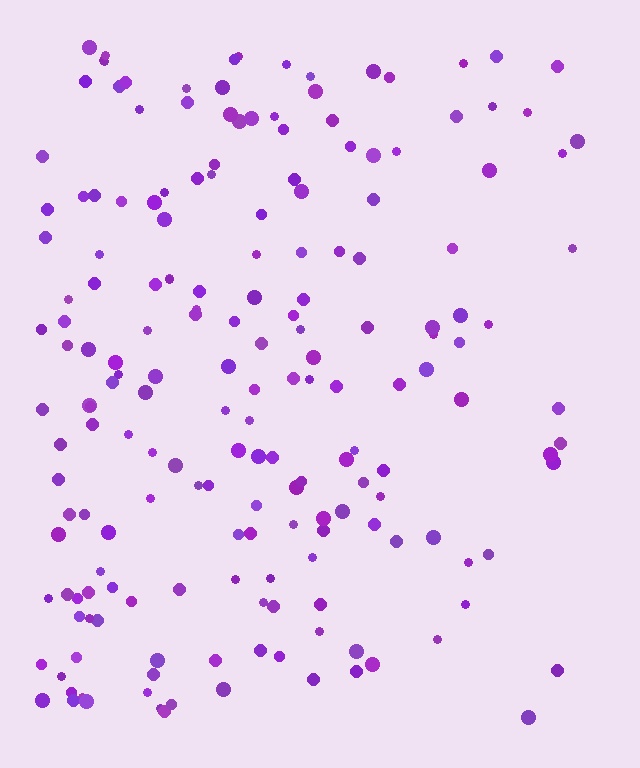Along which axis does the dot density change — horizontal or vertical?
Horizontal.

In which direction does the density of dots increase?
From right to left, with the left side densest.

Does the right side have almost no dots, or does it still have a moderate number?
Still a moderate number, just noticeably fewer than the left.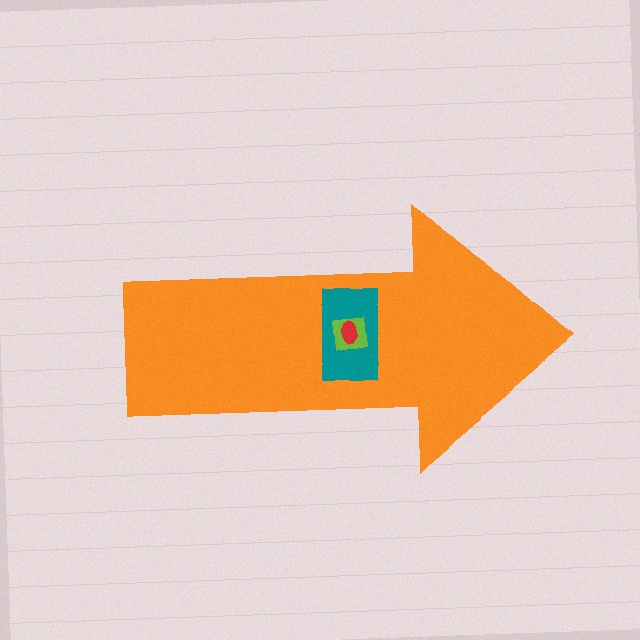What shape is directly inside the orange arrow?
The teal rectangle.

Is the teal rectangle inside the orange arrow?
Yes.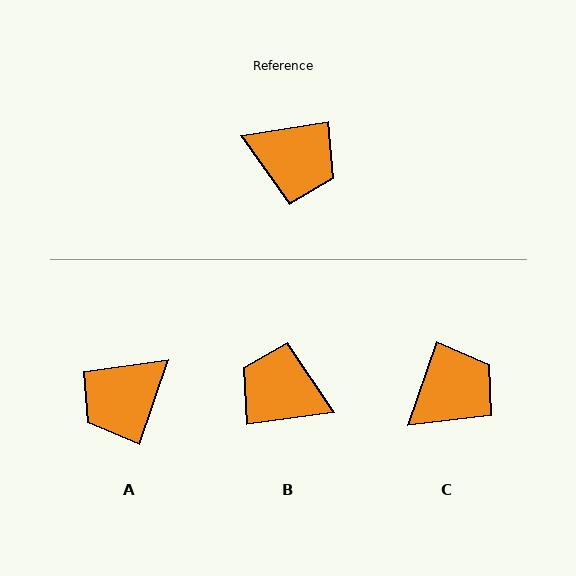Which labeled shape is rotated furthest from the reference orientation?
B, about 179 degrees away.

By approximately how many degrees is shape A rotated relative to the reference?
Approximately 118 degrees clockwise.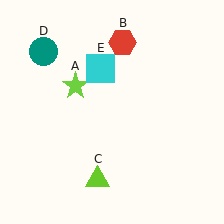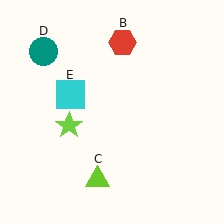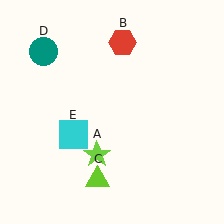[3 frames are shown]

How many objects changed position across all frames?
2 objects changed position: lime star (object A), cyan square (object E).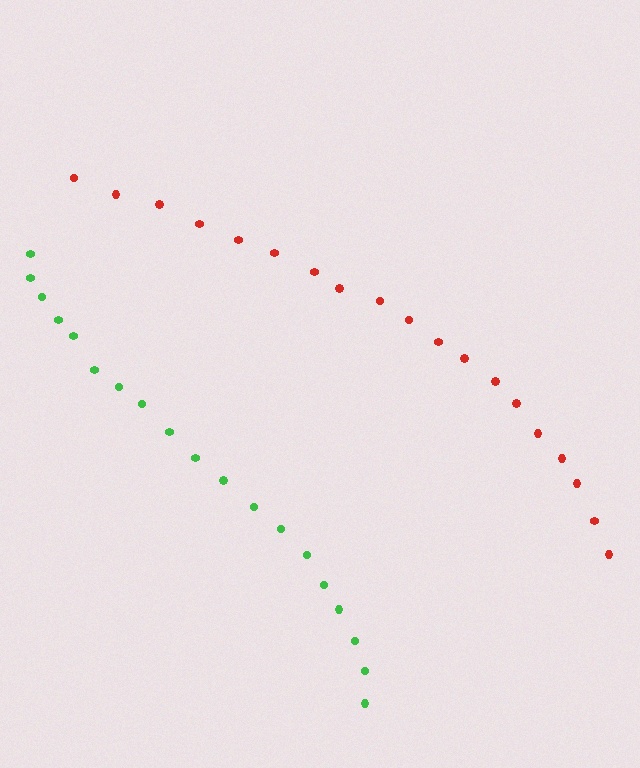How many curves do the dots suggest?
There are 2 distinct paths.